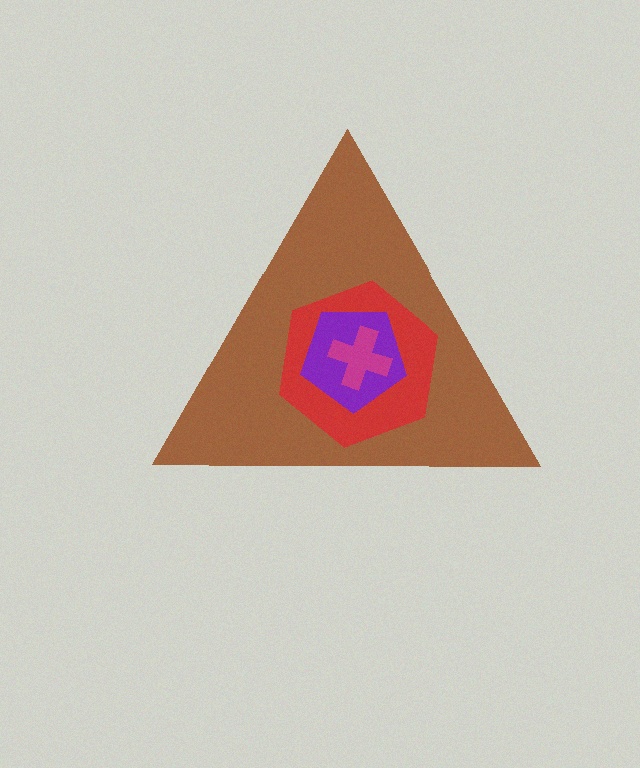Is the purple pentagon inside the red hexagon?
Yes.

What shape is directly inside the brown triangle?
The red hexagon.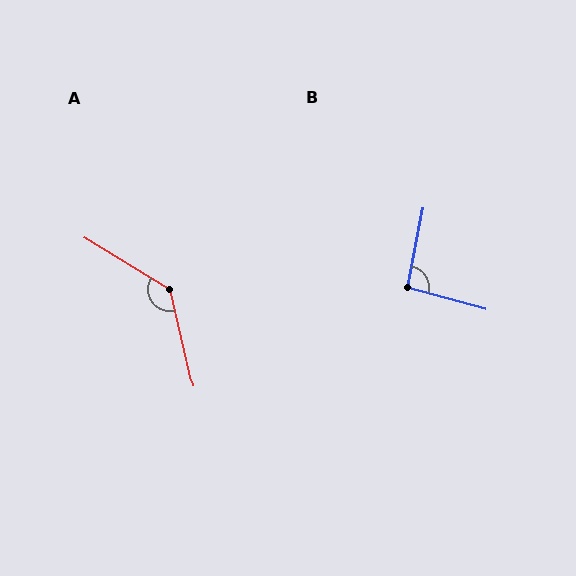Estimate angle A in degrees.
Approximately 134 degrees.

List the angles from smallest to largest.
B (94°), A (134°).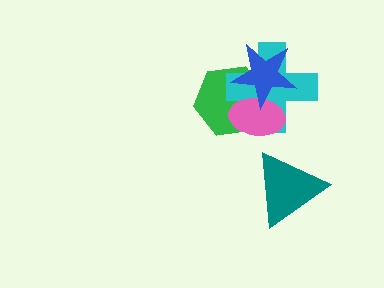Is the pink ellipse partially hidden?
Yes, it is partially covered by another shape.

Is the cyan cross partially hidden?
Yes, it is partially covered by another shape.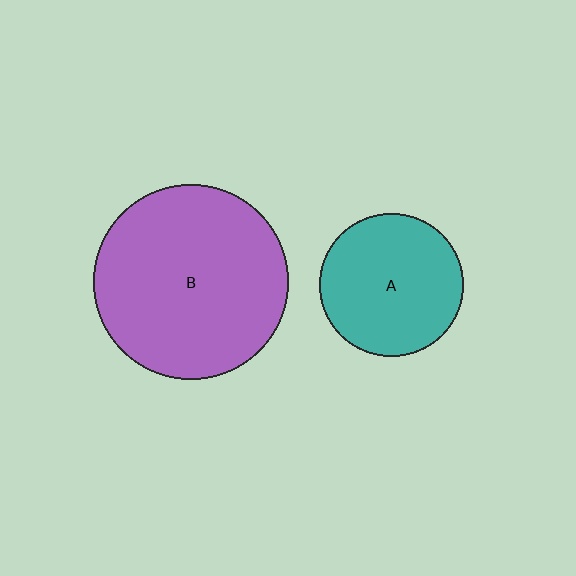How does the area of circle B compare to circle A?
Approximately 1.8 times.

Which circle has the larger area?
Circle B (purple).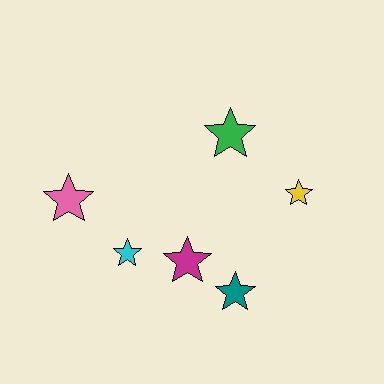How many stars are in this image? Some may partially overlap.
There are 6 stars.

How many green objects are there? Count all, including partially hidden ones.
There is 1 green object.